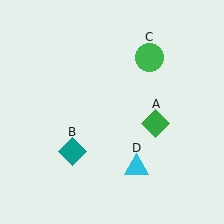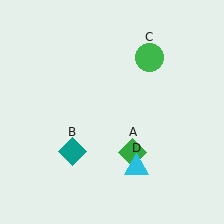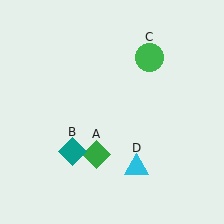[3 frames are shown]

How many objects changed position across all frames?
1 object changed position: green diamond (object A).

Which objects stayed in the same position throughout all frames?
Teal diamond (object B) and green circle (object C) and cyan triangle (object D) remained stationary.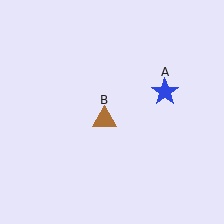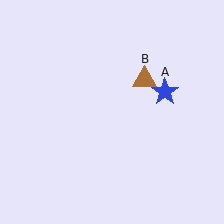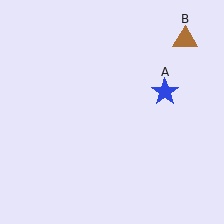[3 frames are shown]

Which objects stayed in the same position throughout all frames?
Blue star (object A) remained stationary.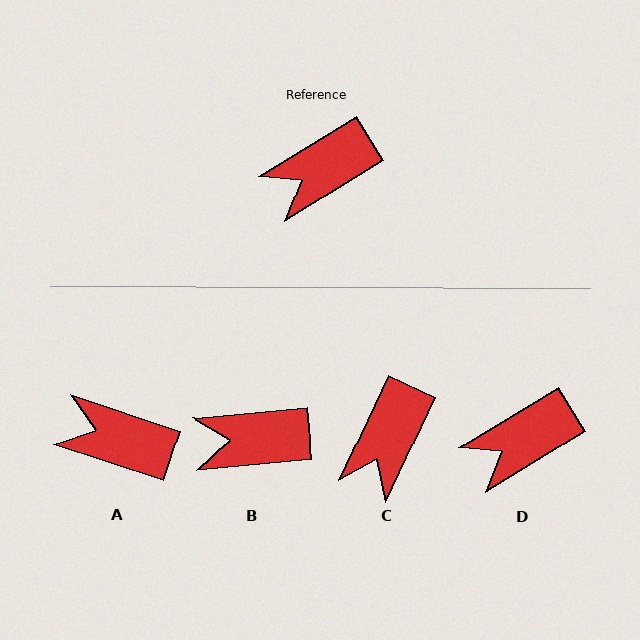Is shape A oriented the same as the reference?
No, it is off by about 50 degrees.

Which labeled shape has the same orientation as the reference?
D.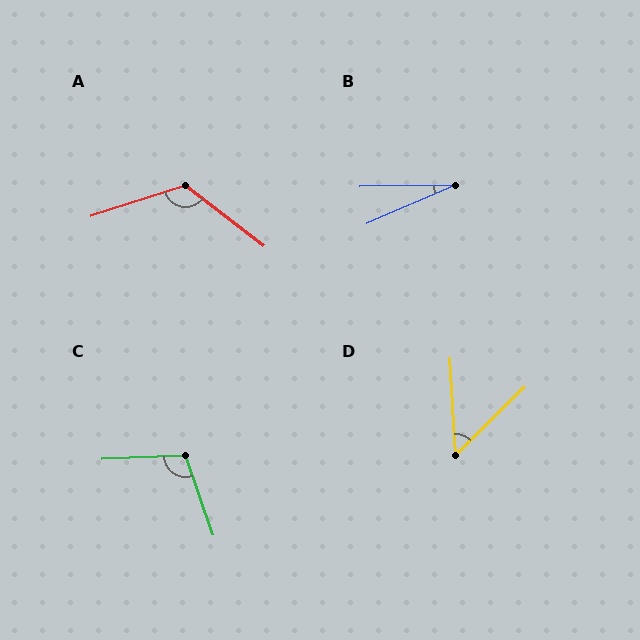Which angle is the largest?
A, at approximately 124 degrees.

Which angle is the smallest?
B, at approximately 22 degrees.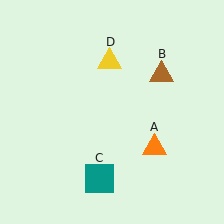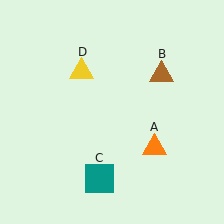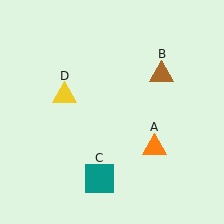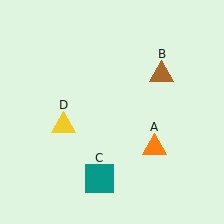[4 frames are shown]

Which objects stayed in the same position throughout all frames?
Orange triangle (object A) and brown triangle (object B) and teal square (object C) remained stationary.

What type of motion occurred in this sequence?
The yellow triangle (object D) rotated counterclockwise around the center of the scene.